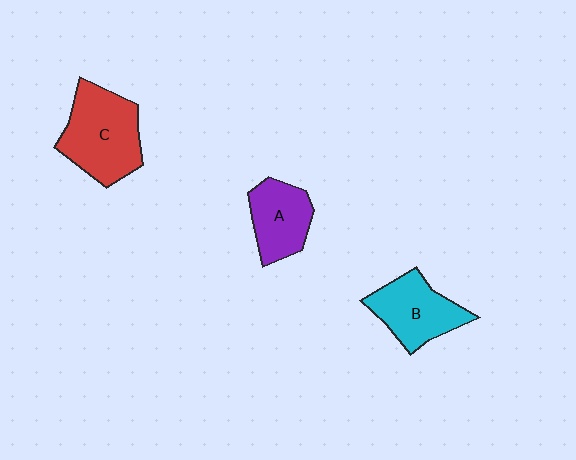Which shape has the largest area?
Shape C (red).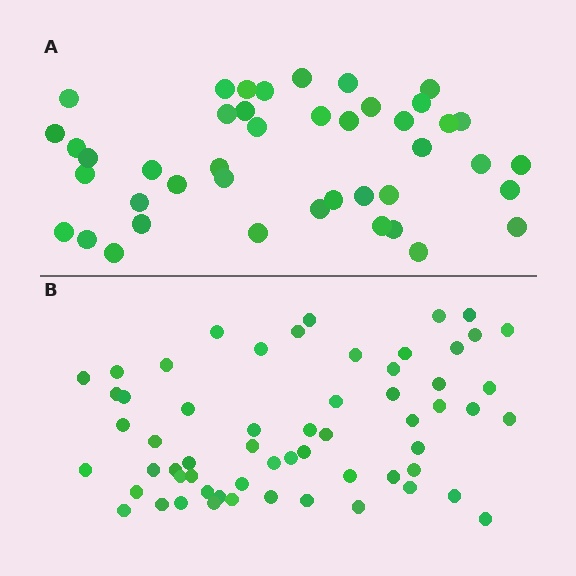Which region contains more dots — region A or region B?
Region B (the bottom region) has more dots.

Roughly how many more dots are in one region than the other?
Region B has approximately 15 more dots than region A.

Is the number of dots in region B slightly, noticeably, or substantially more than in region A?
Region B has noticeably more, but not dramatically so. The ratio is roughly 1.4 to 1.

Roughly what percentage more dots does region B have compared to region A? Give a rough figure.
About 40% more.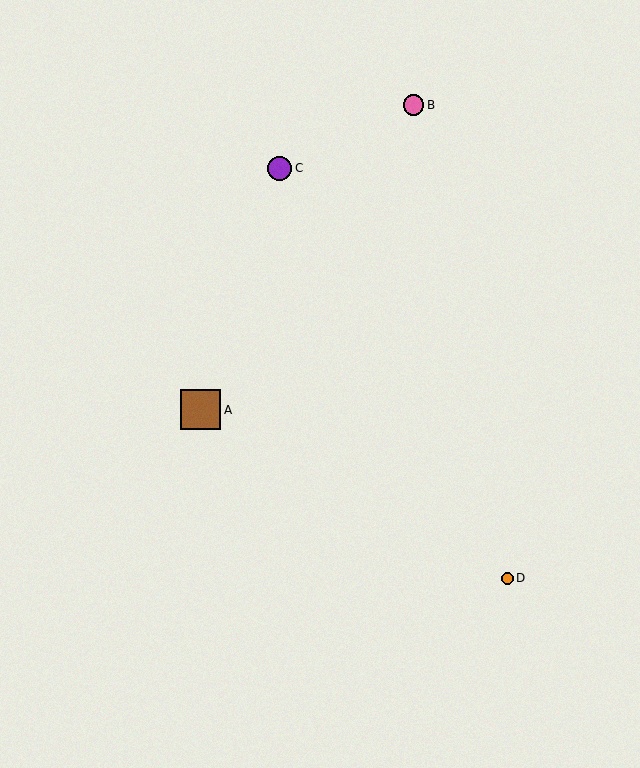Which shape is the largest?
The brown square (labeled A) is the largest.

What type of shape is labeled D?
Shape D is an orange circle.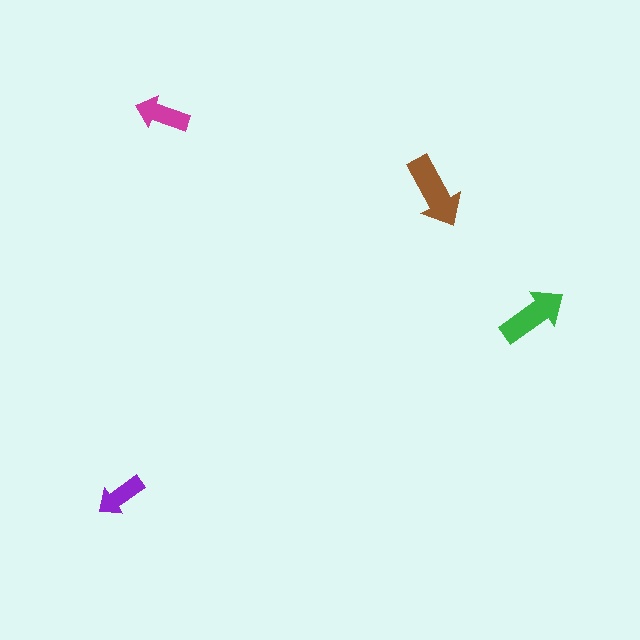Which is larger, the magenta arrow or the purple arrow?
The magenta one.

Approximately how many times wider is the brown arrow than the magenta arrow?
About 1.5 times wider.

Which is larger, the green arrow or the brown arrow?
The brown one.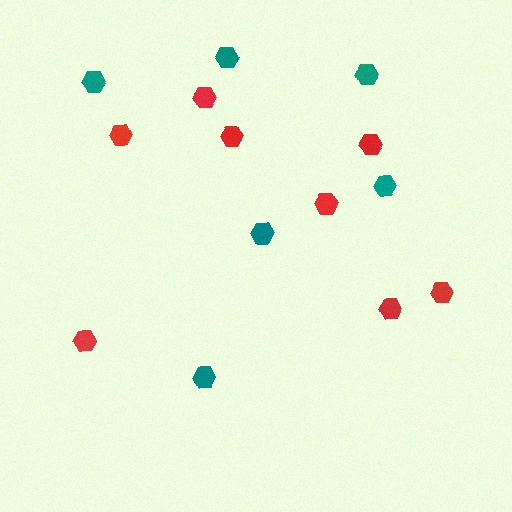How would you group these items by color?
There are 2 groups: one group of red hexagons (8) and one group of teal hexagons (6).